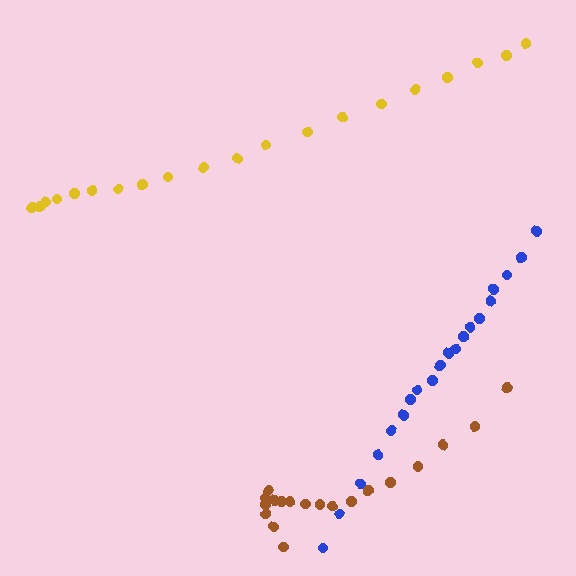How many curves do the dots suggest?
There are 3 distinct paths.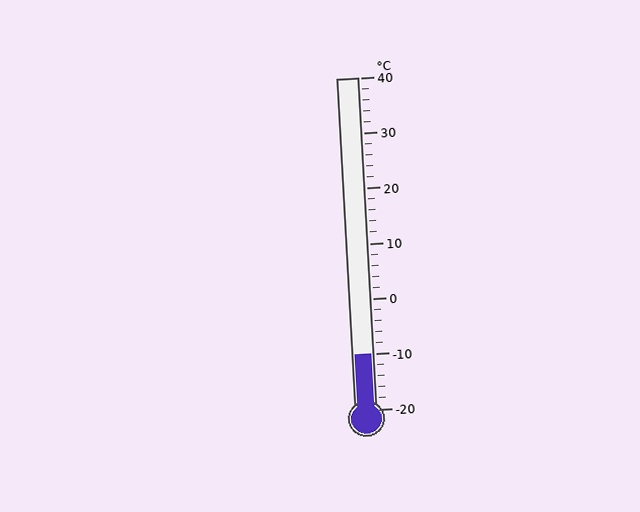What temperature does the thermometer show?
The thermometer shows approximately -10°C.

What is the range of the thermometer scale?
The thermometer scale ranges from -20°C to 40°C.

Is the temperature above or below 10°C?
The temperature is below 10°C.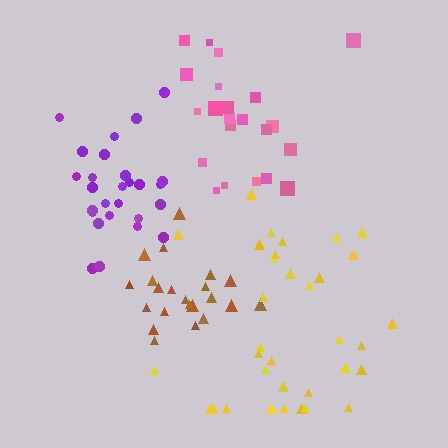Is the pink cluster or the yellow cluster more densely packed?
Pink.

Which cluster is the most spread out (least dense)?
Yellow.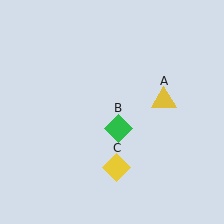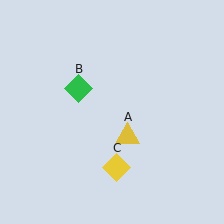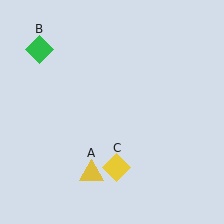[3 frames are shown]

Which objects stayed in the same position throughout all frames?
Yellow diamond (object C) remained stationary.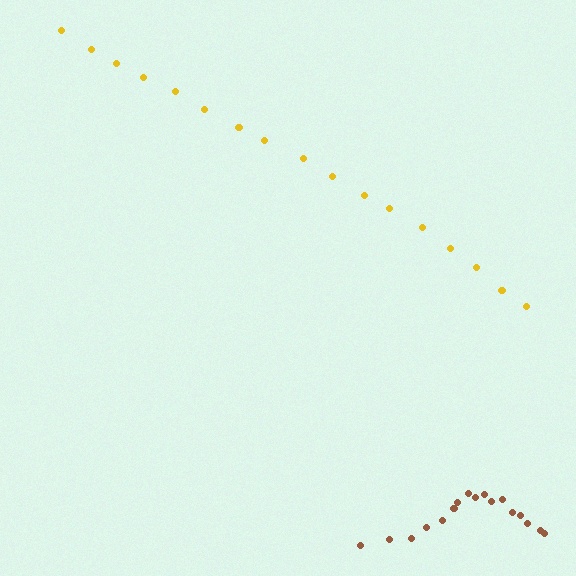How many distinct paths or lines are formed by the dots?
There are 2 distinct paths.